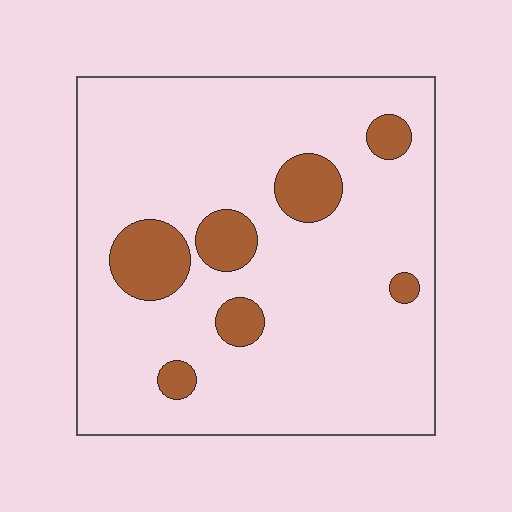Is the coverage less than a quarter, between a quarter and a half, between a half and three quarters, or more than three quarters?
Less than a quarter.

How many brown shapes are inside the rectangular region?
7.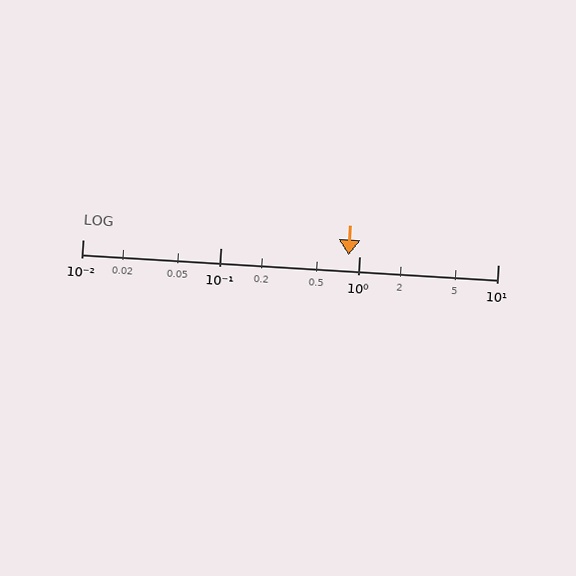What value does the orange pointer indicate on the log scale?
The pointer indicates approximately 0.83.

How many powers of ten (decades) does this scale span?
The scale spans 3 decades, from 0.01 to 10.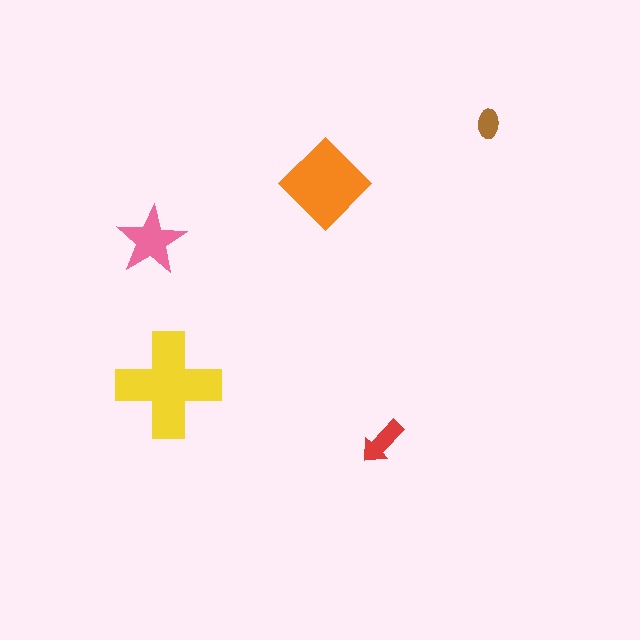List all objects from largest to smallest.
The yellow cross, the orange diamond, the pink star, the red arrow, the brown ellipse.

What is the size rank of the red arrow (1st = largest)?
4th.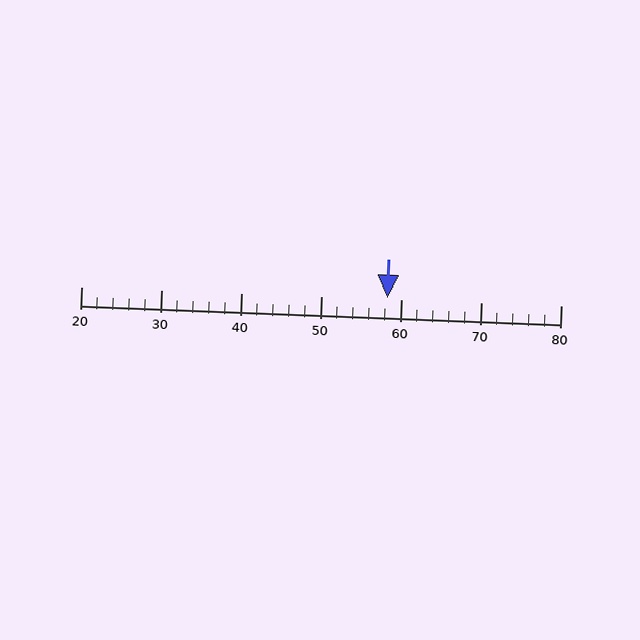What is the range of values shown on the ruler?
The ruler shows values from 20 to 80.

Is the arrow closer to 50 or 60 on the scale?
The arrow is closer to 60.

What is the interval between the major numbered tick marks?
The major tick marks are spaced 10 units apart.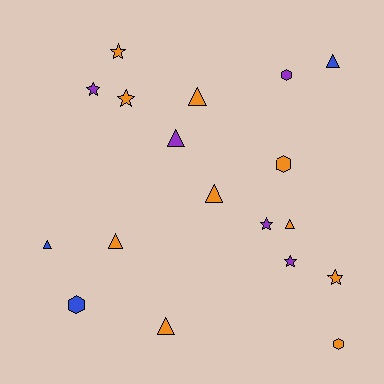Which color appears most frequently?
Orange, with 10 objects.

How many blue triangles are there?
There are 2 blue triangles.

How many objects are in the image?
There are 18 objects.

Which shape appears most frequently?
Triangle, with 8 objects.